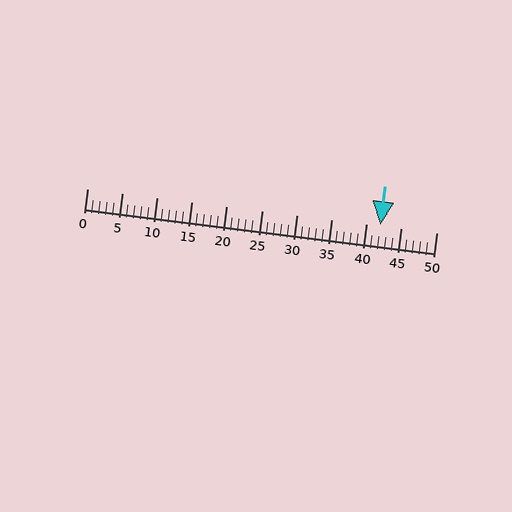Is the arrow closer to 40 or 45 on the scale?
The arrow is closer to 40.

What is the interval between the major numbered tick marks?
The major tick marks are spaced 5 units apart.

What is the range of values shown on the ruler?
The ruler shows values from 0 to 50.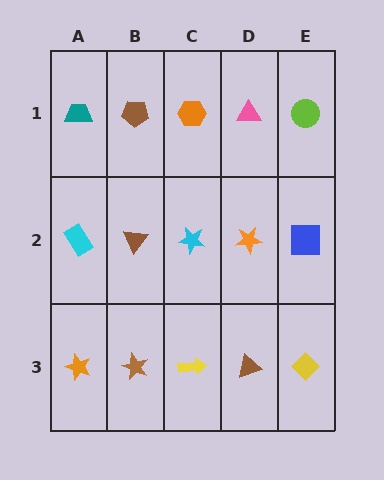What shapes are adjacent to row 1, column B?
A brown triangle (row 2, column B), a teal trapezoid (row 1, column A), an orange hexagon (row 1, column C).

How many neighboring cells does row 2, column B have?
4.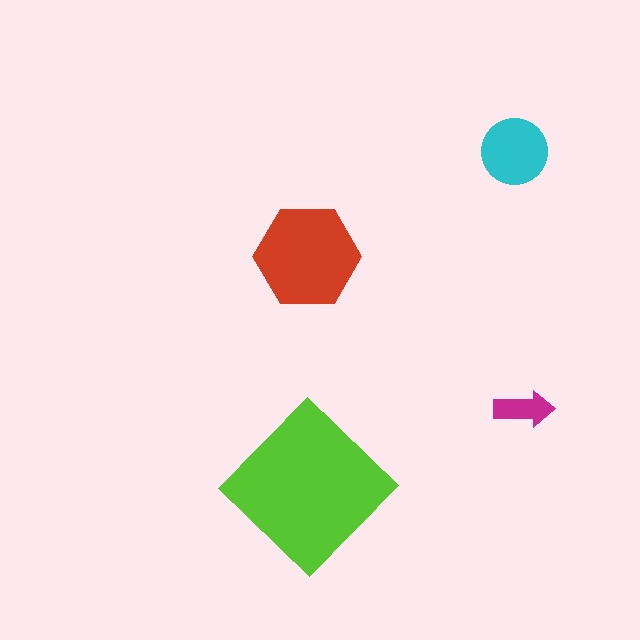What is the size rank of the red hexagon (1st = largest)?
2nd.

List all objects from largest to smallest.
The lime diamond, the red hexagon, the cyan circle, the magenta arrow.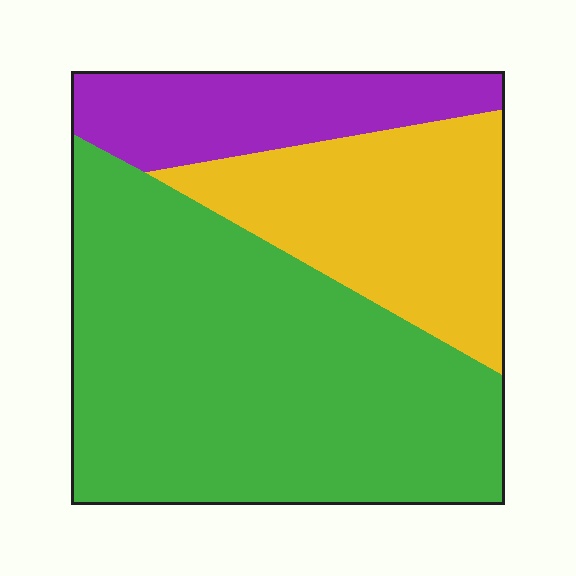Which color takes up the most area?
Green, at roughly 60%.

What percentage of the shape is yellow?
Yellow covers about 25% of the shape.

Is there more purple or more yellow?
Yellow.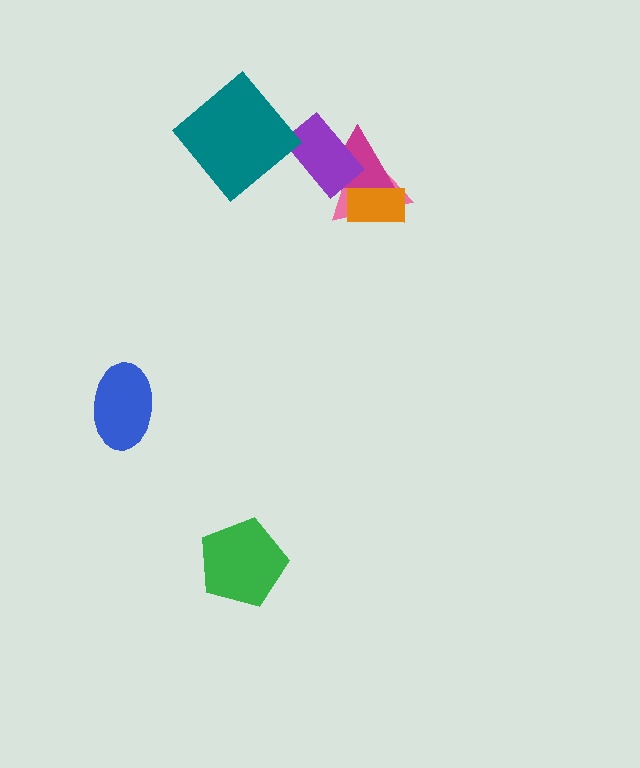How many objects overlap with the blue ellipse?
0 objects overlap with the blue ellipse.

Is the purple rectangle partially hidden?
No, no other shape covers it.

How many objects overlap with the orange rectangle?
2 objects overlap with the orange rectangle.